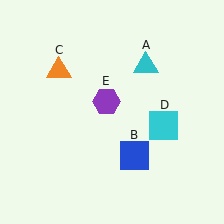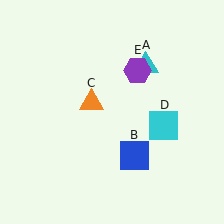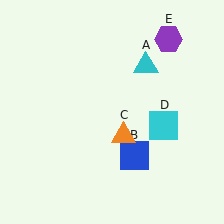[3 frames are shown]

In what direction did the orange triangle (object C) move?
The orange triangle (object C) moved down and to the right.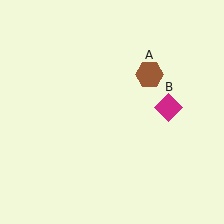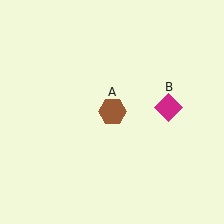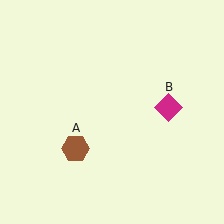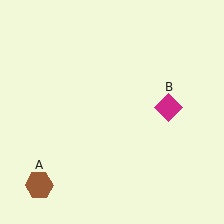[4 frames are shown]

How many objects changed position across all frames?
1 object changed position: brown hexagon (object A).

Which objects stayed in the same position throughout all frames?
Magenta diamond (object B) remained stationary.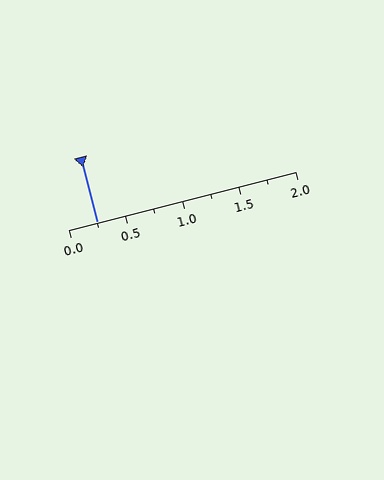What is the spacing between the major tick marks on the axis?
The major ticks are spaced 0.5 apart.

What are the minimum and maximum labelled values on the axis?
The axis runs from 0.0 to 2.0.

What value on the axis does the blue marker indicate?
The marker indicates approximately 0.25.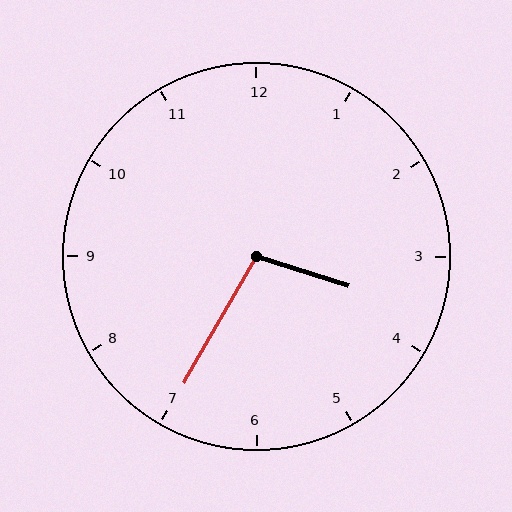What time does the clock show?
3:35.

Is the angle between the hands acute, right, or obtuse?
It is obtuse.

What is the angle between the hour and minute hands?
Approximately 102 degrees.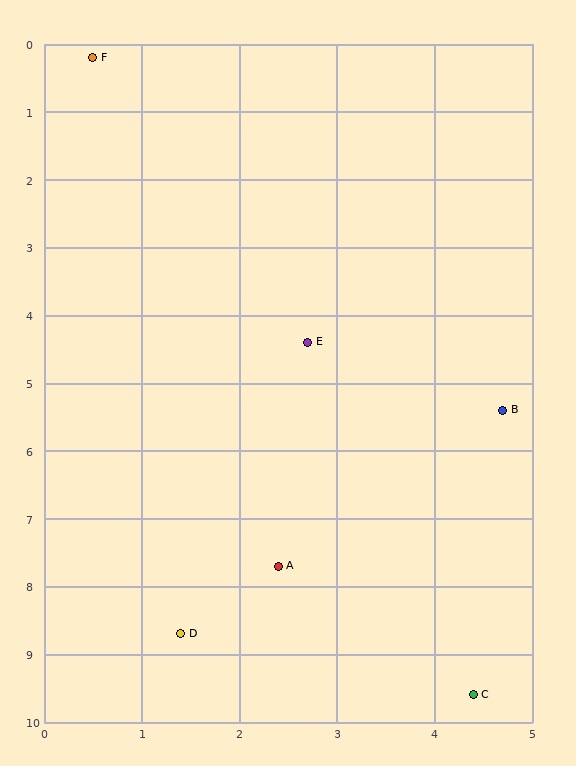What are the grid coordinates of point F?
Point F is at approximately (0.5, 0.2).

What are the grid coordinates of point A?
Point A is at approximately (2.4, 7.7).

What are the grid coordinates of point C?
Point C is at approximately (4.4, 9.6).